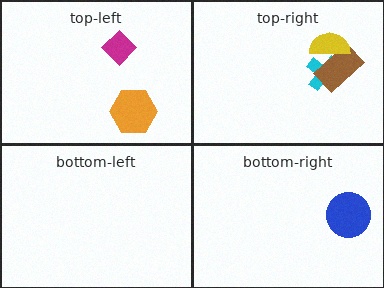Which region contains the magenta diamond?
The top-left region.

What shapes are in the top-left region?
The orange hexagon, the magenta diamond.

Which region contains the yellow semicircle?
The top-right region.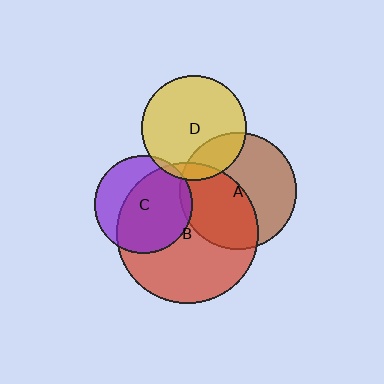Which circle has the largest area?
Circle B (red).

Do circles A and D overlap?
Yes.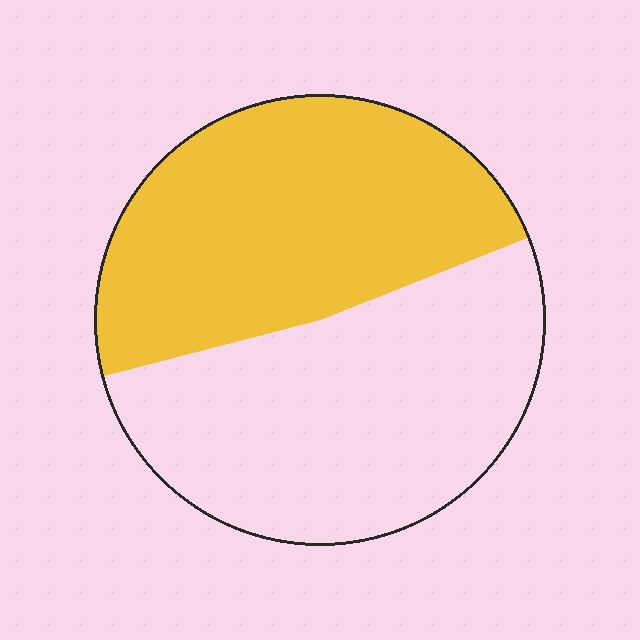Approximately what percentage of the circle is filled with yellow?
Approximately 50%.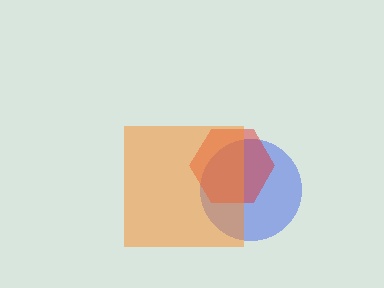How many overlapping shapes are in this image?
There are 3 overlapping shapes in the image.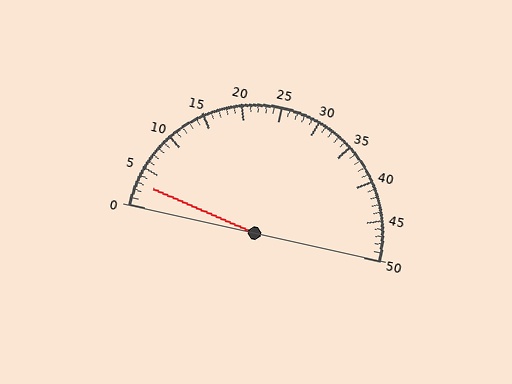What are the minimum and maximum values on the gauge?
The gauge ranges from 0 to 50.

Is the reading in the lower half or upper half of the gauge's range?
The reading is in the lower half of the range (0 to 50).